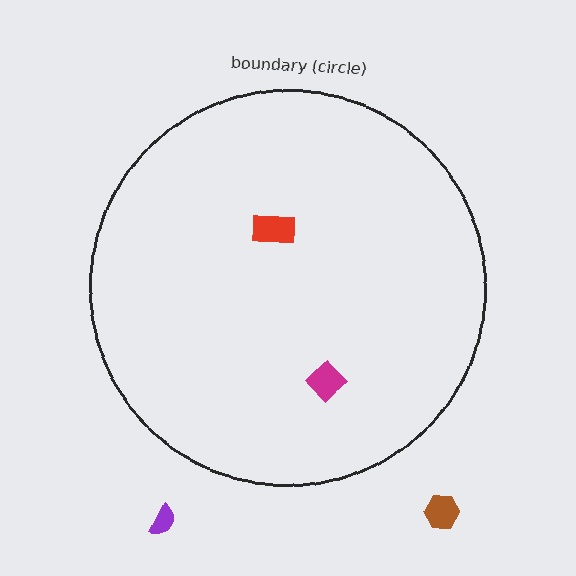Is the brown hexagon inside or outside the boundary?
Outside.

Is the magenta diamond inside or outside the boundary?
Inside.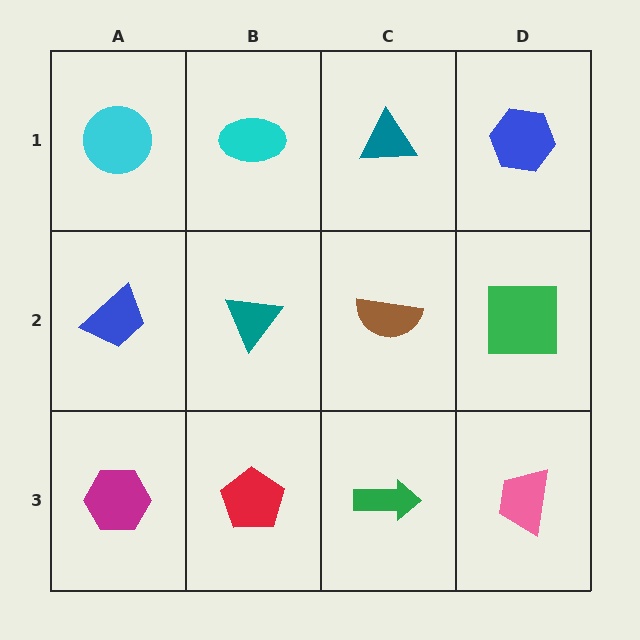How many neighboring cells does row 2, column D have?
3.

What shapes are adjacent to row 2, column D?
A blue hexagon (row 1, column D), a pink trapezoid (row 3, column D), a brown semicircle (row 2, column C).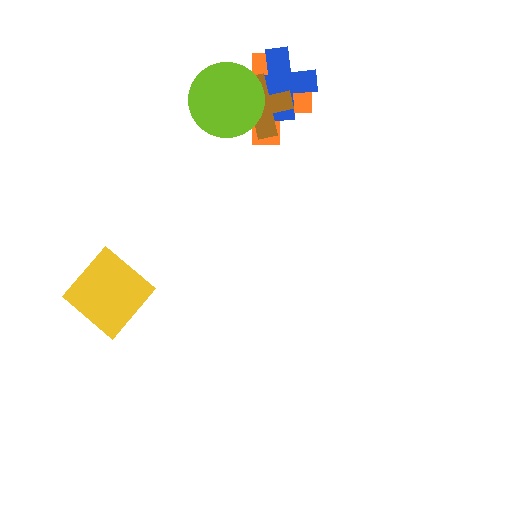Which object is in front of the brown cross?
The lime circle is in front of the brown cross.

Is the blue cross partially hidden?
Yes, it is partially covered by another shape.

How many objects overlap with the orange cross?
3 objects overlap with the orange cross.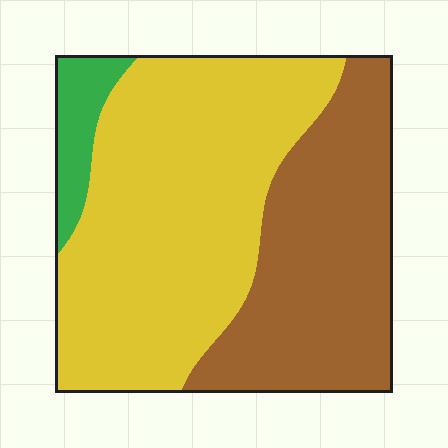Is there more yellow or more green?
Yellow.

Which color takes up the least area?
Green, at roughly 5%.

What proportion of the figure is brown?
Brown takes up about three eighths (3/8) of the figure.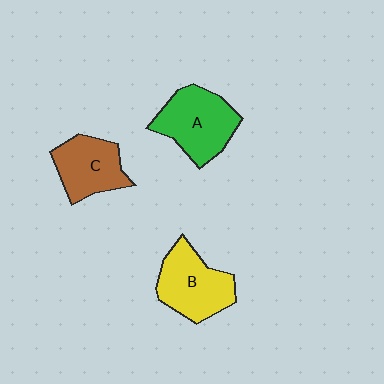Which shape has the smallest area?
Shape C (brown).